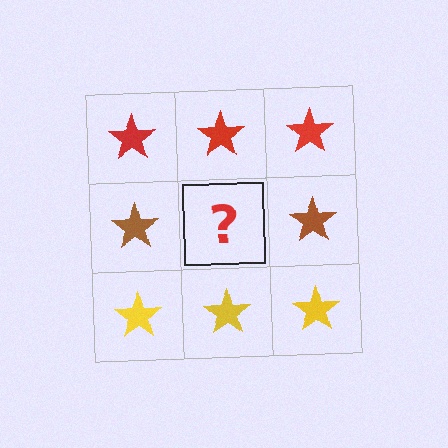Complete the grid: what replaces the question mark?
The question mark should be replaced with a brown star.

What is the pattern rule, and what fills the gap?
The rule is that each row has a consistent color. The gap should be filled with a brown star.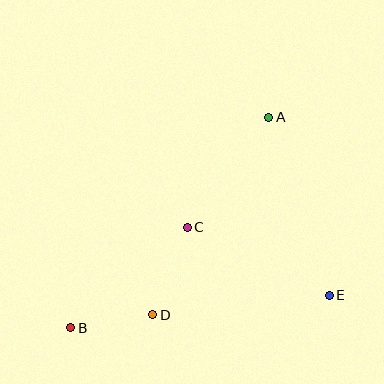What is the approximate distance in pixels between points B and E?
The distance between B and E is approximately 260 pixels.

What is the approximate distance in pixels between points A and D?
The distance between A and D is approximately 229 pixels.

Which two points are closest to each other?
Points B and D are closest to each other.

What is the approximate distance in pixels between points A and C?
The distance between A and C is approximately 137 pixels.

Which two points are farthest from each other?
Points A and B are farthest from each other.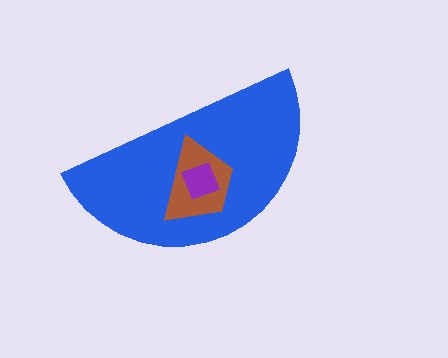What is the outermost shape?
The blue semicircle.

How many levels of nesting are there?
3.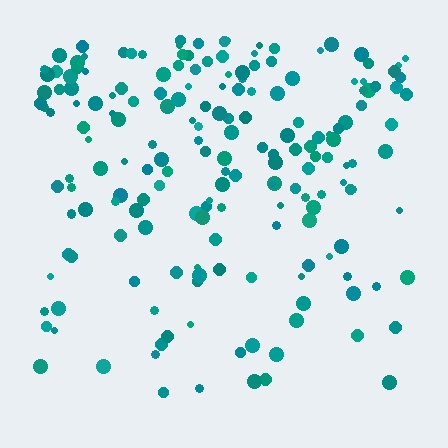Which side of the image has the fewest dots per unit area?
The bottom.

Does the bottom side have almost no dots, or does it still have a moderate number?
Still a moderate number, just noticeably fewer than the top.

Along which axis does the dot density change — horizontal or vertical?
Vertical.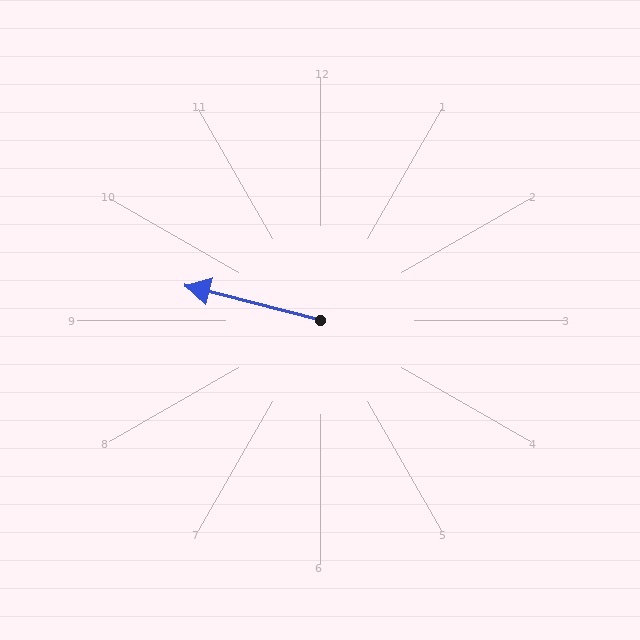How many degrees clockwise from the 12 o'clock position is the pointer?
Approximately 284 degrees.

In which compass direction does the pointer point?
West.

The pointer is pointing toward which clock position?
Roughly 9 o'clock.